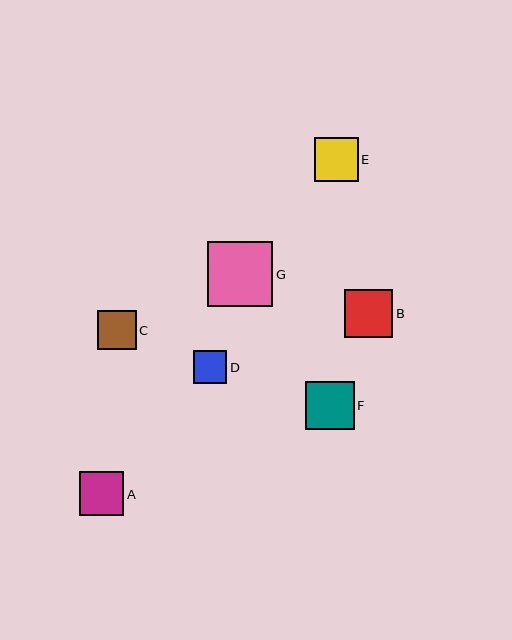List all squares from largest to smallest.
From largest to smallest: G, F, B, A, E, C, D.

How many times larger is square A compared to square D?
Square A is approximately 1.3 times the size of square D.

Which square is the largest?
Square G is the largest with a size of approximately 65 pixels.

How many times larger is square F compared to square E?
Square F is approximately 1.1 times the size of square E.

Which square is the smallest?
Square D is the smallest with a size of approximately 33 pixels.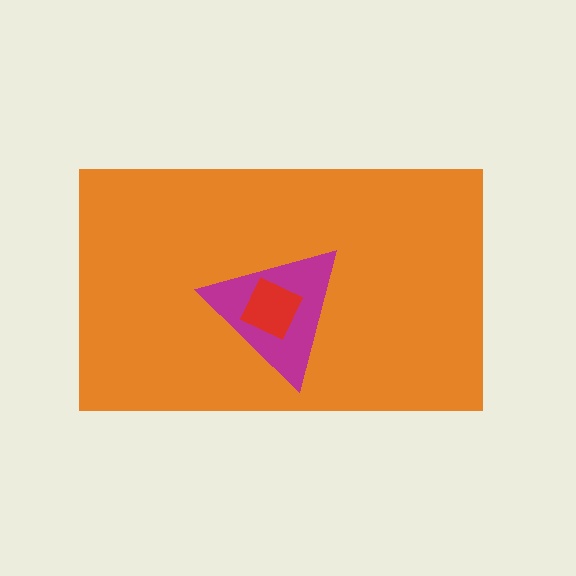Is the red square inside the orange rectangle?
Yes.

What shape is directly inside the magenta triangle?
The red square.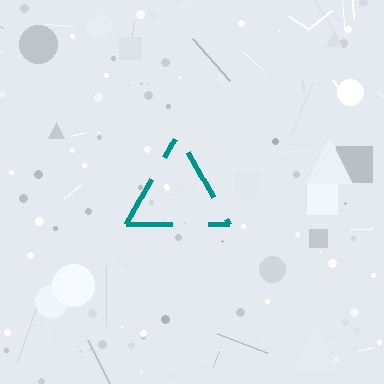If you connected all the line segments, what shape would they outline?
They would outline a triangle.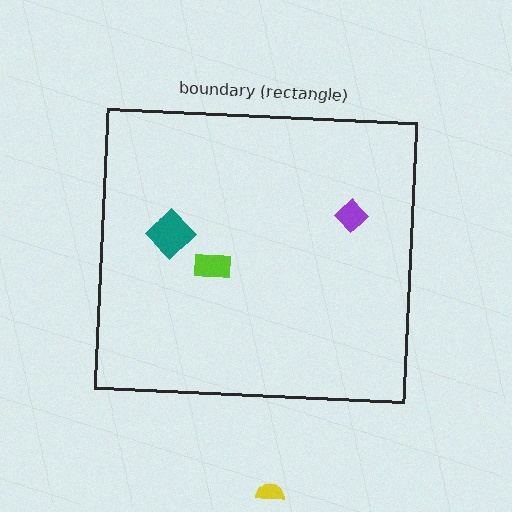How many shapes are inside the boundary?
3 inside, 1 outside.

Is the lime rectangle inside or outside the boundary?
Inside.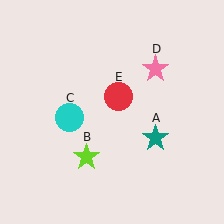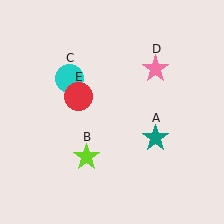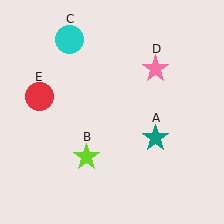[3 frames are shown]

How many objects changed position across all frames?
2 objects changed position: cyan circle (object C), red circle (object E).